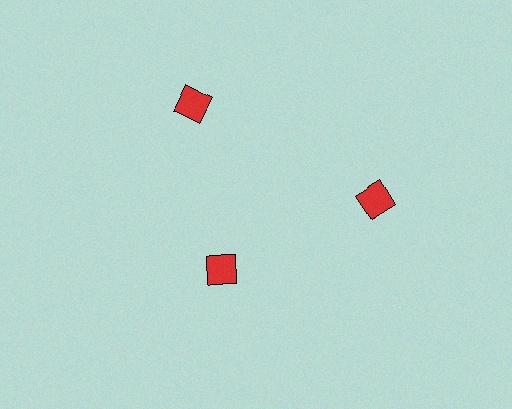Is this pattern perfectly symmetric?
No. The 3 red diamonds are arranged in a ring, but one element near the 7 o'clock position is pulled inward toward the center, breaking the 3-fold rotational symmetry.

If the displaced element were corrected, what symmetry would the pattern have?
It would have 3-fold rotational symmetry — the pattern would map onto itself every 120 degrees.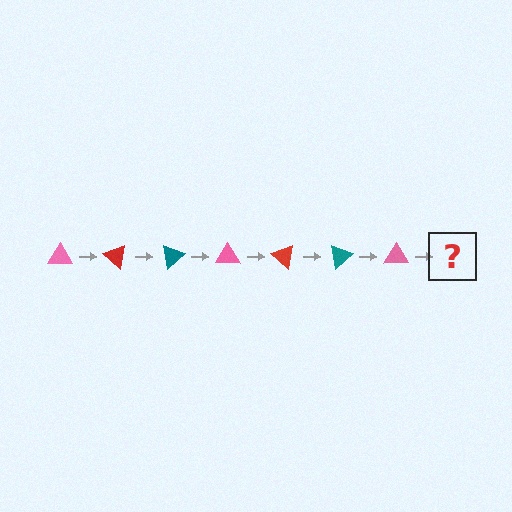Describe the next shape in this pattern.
It should be a red triangle, rotated 280 degrees from the start.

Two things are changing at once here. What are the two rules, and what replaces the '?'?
The two rules are that it rotates 40 degrees each step and the color cycles through pink, red, and teal. The '?' should be a red triangle, rotated 280 degrees from the start.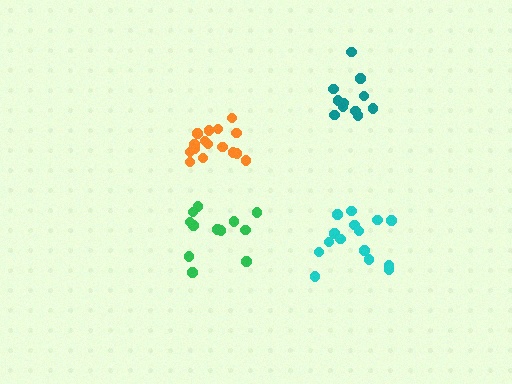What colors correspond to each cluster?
The clusters are colored: cyan, green, orange, teal.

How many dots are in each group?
Group 1: 15 dots, Group 2: 12 dots, Group 3: 16 dots, Group 4: 11 dots (54 total).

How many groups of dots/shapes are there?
There are 4 groups.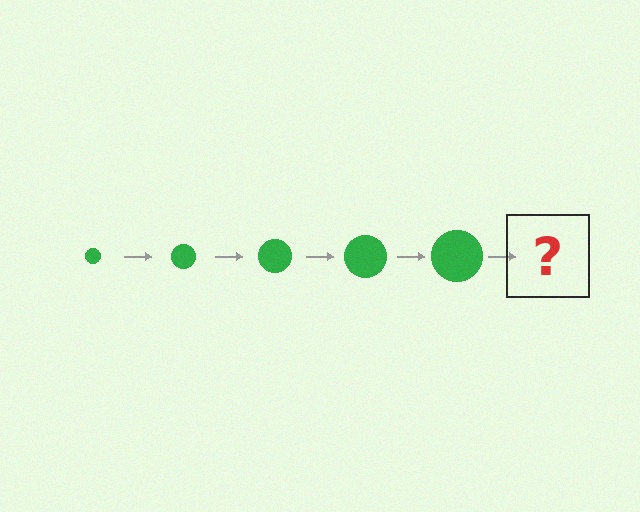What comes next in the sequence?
The next element should be a green circle, larger than the previous one.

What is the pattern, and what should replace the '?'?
The pattern is that the circle gets progressively larger each step. The '?' should be a green circle, larger than the previous one.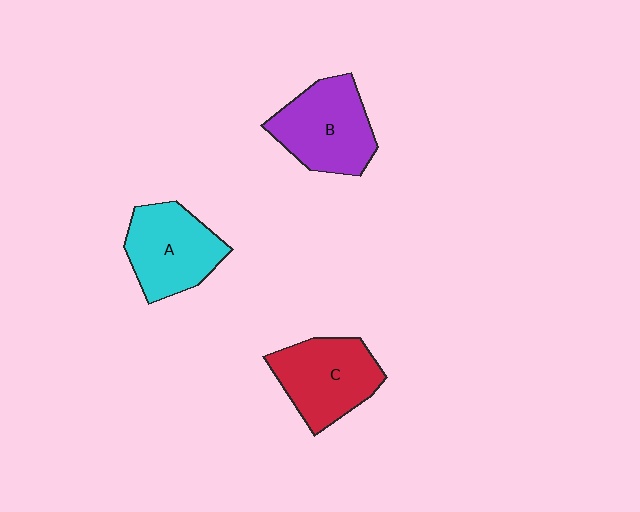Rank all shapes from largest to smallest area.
From largest to smallest: B (purple), C (red), A (cyan).